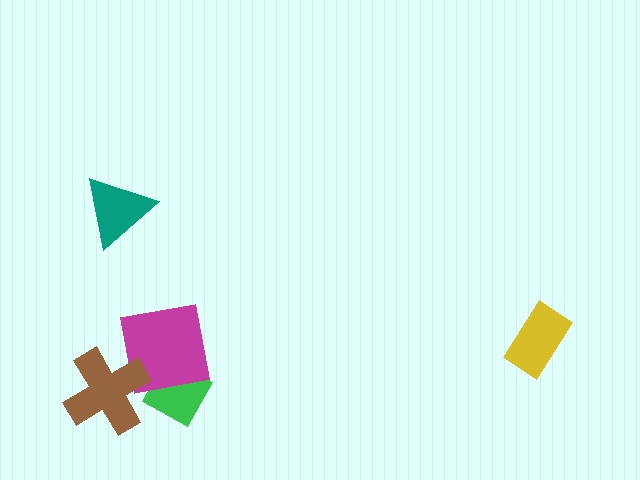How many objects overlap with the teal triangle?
0 objects overlap with the teal triangle.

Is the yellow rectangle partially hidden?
No, no other shape covers it.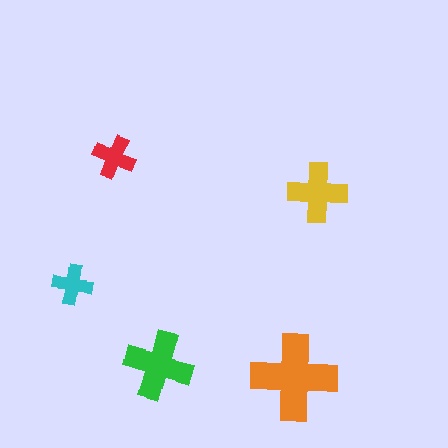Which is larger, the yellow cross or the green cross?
The green one.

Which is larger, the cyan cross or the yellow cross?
The yellow one.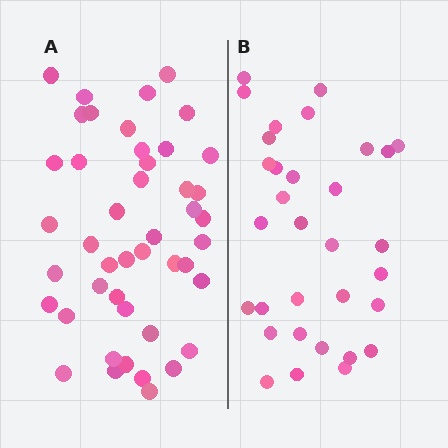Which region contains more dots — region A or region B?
Region A (the left region) has more dots.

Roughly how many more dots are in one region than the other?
Region A has approximately 15 more dots than region B.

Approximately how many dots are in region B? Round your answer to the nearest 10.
About 30 dots. (The exact count is 32, which rounds to 30.)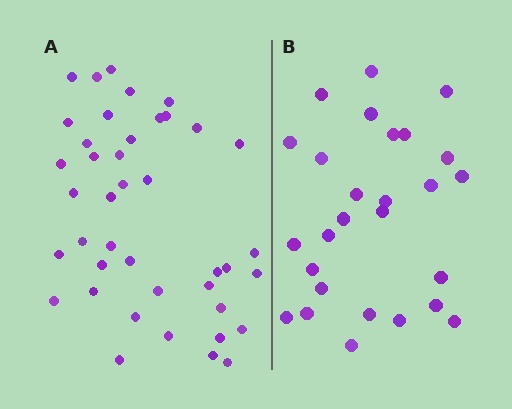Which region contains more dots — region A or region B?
Region A (the left region) has more dots.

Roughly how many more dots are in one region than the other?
Region A has approximately 15 more dots than region B.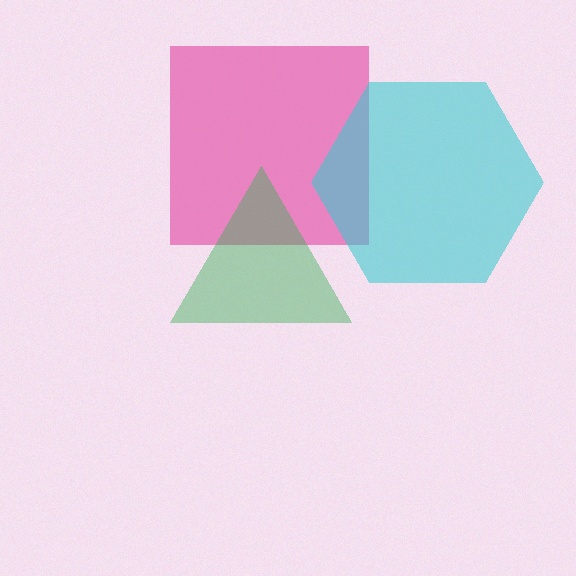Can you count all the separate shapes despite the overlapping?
Yes, there are 3 separate shapes.